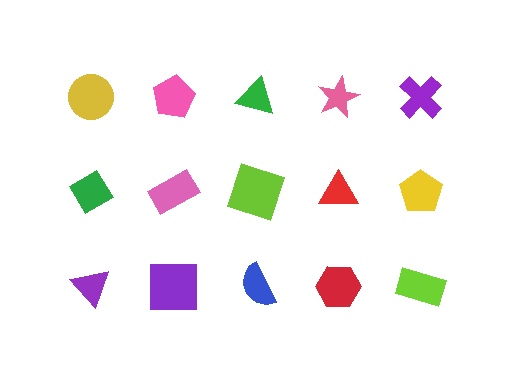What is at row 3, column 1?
A purple triangle.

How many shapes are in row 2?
5 shapes.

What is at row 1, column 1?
A yellow circle.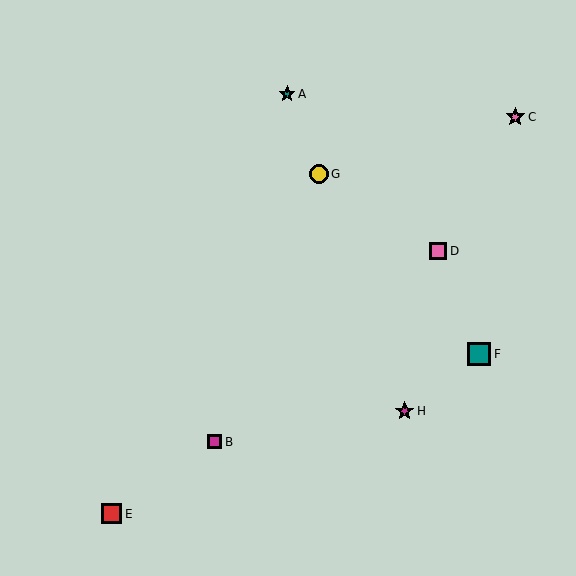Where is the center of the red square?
The center of the red square is at (112, 514).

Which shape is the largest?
The teal square (labeled F) is the largest.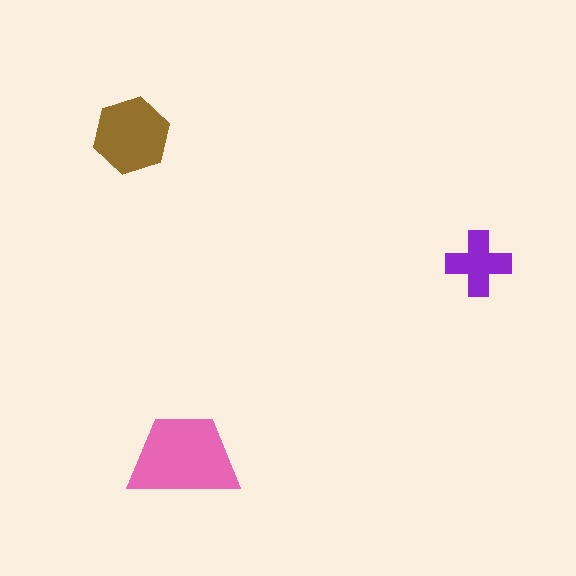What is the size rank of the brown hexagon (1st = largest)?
2nd.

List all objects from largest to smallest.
The pink trapezoid, the brown hexagon, the purple cross.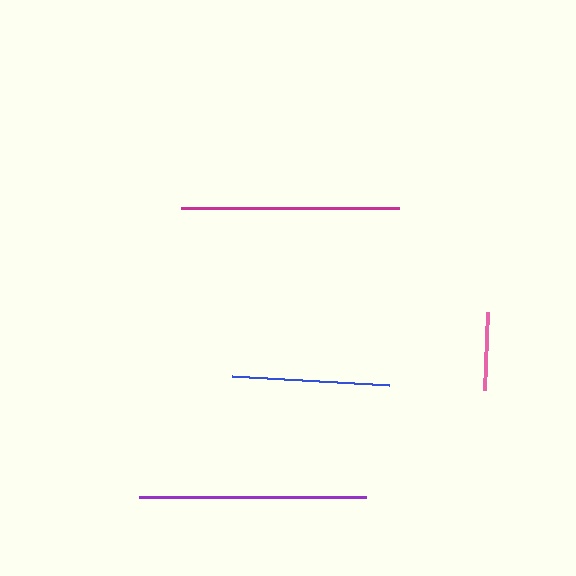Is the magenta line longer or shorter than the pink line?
The magenta line is longer than the pink line.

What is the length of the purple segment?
The purple segment is approximately 226 pixels long.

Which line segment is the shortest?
The pink line is the shortest at approximately 78 pixels.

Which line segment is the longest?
The purple line is the longest at approximately 226 pixels.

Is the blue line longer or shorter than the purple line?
The purple line is longer than the blue line.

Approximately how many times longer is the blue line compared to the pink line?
The blue line is approximately 2.0 times the length of the pink line.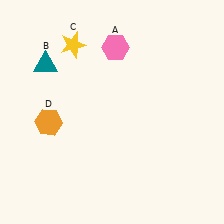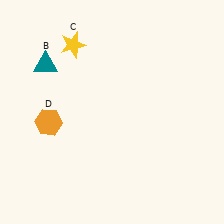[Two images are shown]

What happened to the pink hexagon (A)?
The pink hexagon (A) was removed in Image 2. It was in the top-right area of Image 1.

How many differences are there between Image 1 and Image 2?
There is 1 difference between the two images.